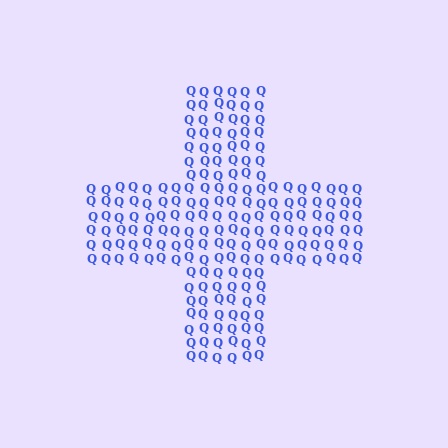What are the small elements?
The small elements are letter Q's.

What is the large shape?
The large shape is a cross.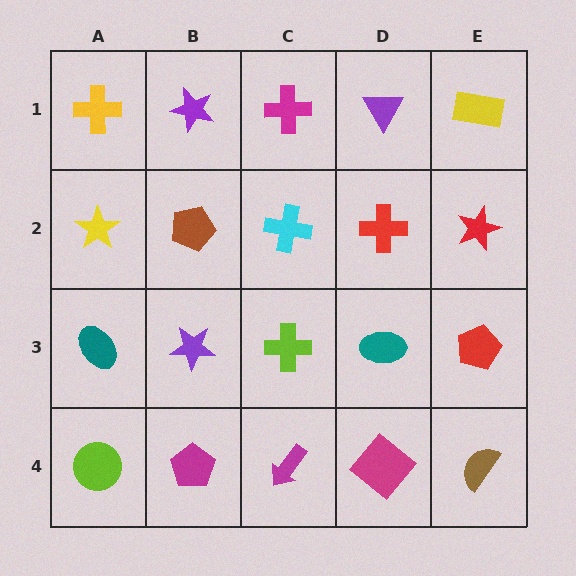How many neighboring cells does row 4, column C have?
3.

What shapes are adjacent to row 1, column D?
A red cross (row 2, column D), a magenta cross (row 1, column C), a yellow rectangle (row 1, column E).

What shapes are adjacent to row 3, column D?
A red cross (row 2, column D), a magenta diamond (row 4, column D), a lime cross (row 3, column C), a red pentagon (row 3, column E).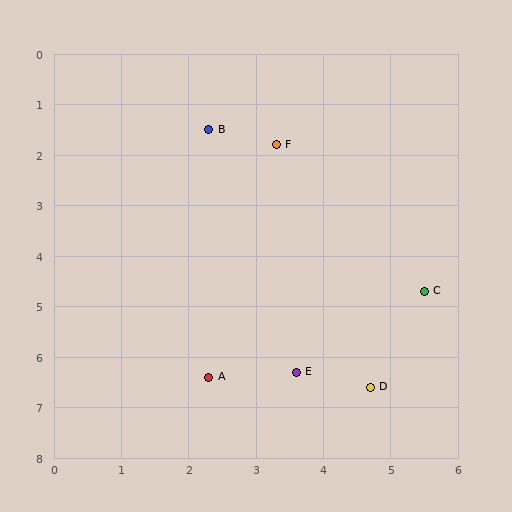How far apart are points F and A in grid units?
Points F and A are about 4.7 grid units apart.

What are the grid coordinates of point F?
Point F is at approximately (3.3, 1.8).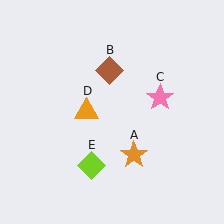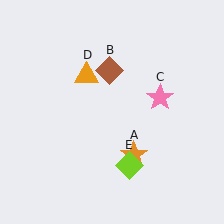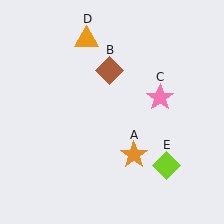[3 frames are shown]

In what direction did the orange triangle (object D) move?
The orange triangle (object D) moved up.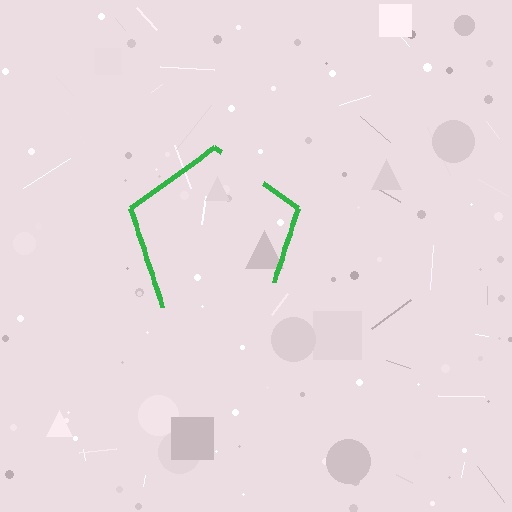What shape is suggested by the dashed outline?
The dashed outline suggests a pentagon.